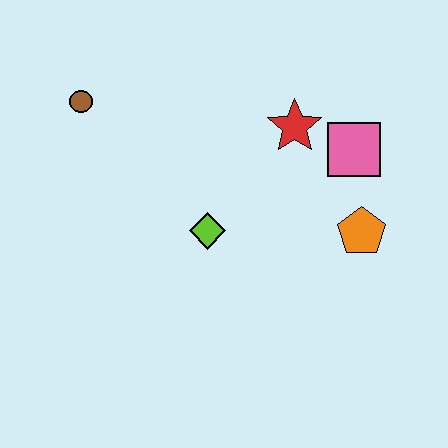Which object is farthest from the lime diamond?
The brown circle is farthest from the lime diamond.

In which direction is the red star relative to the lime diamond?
The red star is above the lime diamond.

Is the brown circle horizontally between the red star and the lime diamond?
No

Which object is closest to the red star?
The pink square is closest to the red star.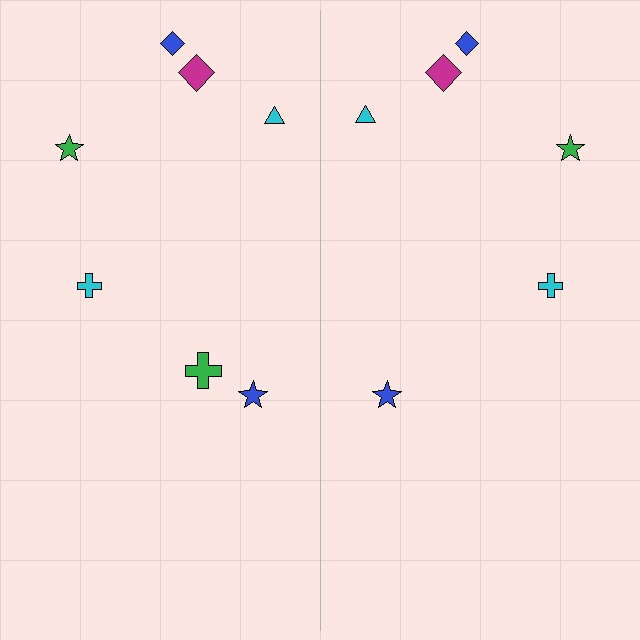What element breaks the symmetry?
A green cross is missing from the right side.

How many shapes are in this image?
There are 13 shapes in this image.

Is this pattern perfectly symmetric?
No, the pattern is not perfectly symmetric. A green cross is missing from the right side.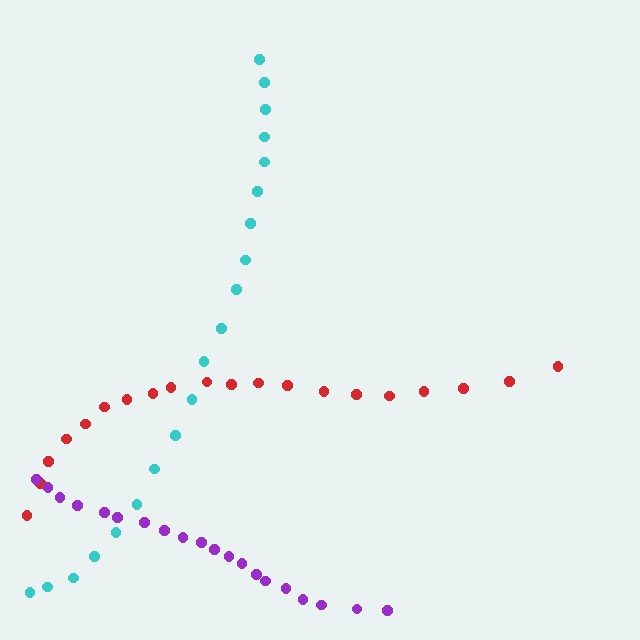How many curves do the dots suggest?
There are 3 distinct paths.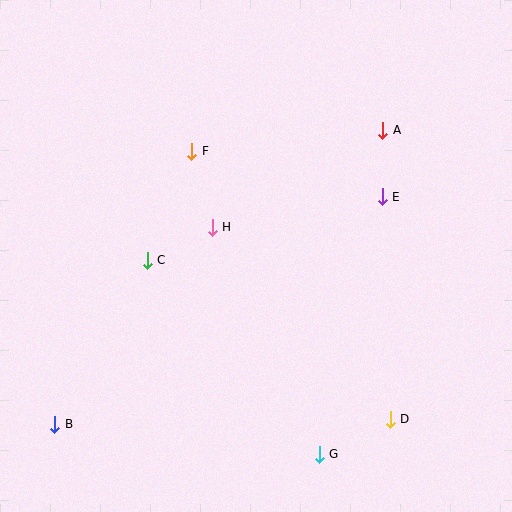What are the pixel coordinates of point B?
Point B is at (55, 424).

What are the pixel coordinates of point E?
Point E is at (382, 197).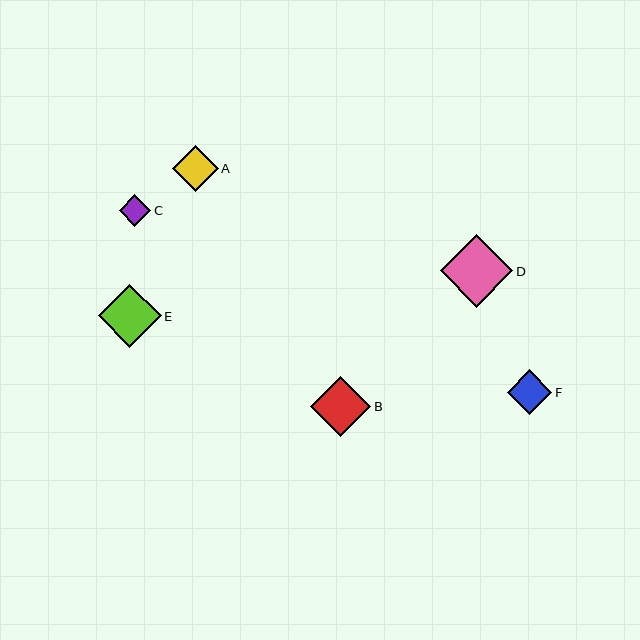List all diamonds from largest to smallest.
From largest to smallest: D, E, B, A, F, C.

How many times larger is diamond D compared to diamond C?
Diamond D is approximately 2.3 times the size of diamond C.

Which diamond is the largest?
Diamond D is the largest with a size of approximately 73 pixels.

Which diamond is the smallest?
Diamond C is the smallest with a size of approximately 32 pixels.